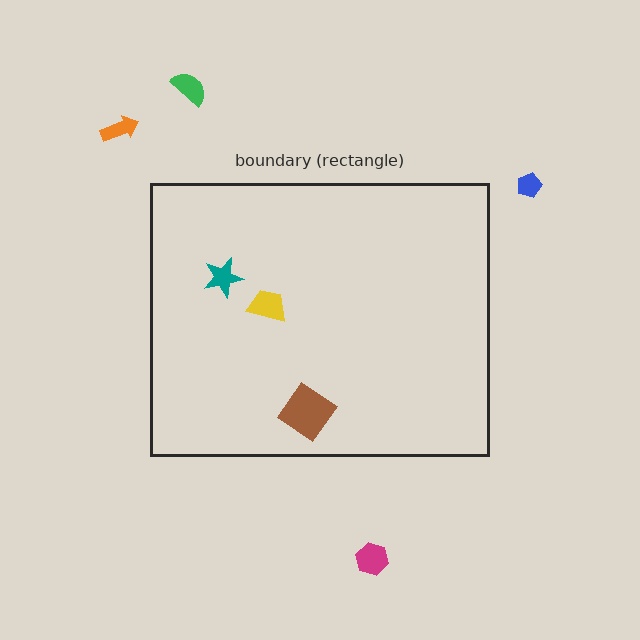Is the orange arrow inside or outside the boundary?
Outside.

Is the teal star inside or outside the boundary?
Inside.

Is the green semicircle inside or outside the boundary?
Outside.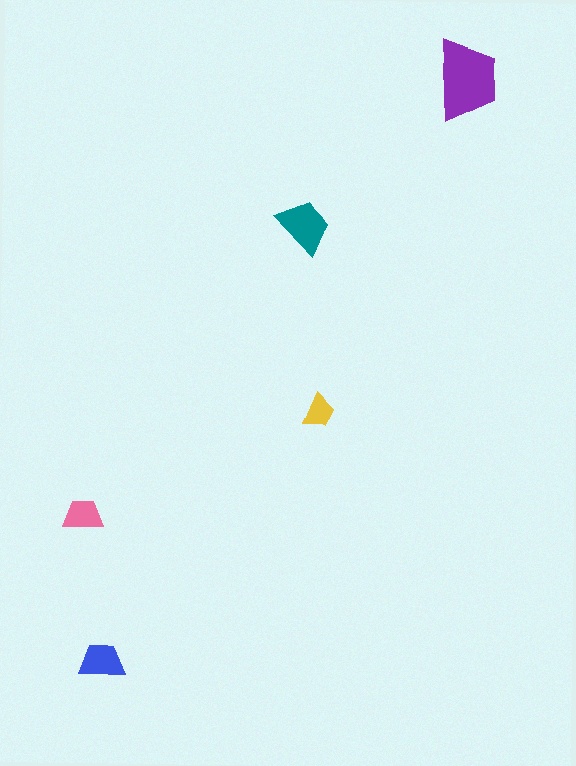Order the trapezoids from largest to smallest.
the purple one, the teal one, the blue one, the pink one, the yellow one.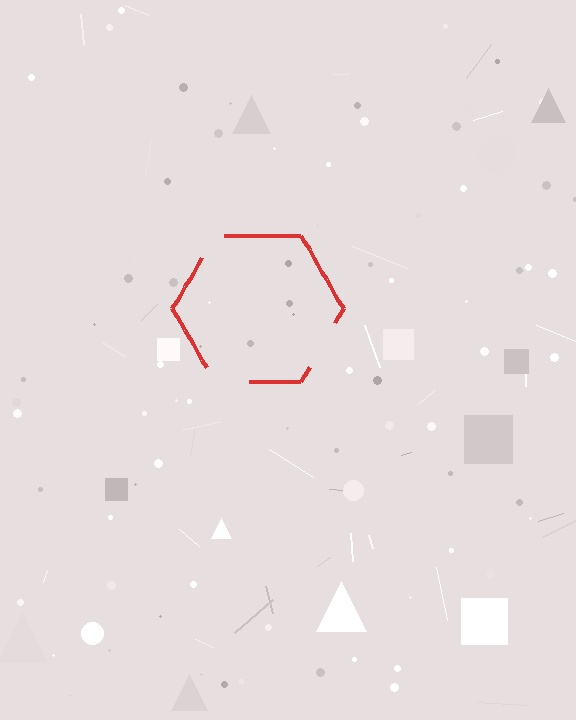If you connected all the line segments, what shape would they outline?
They would outline a hexagon.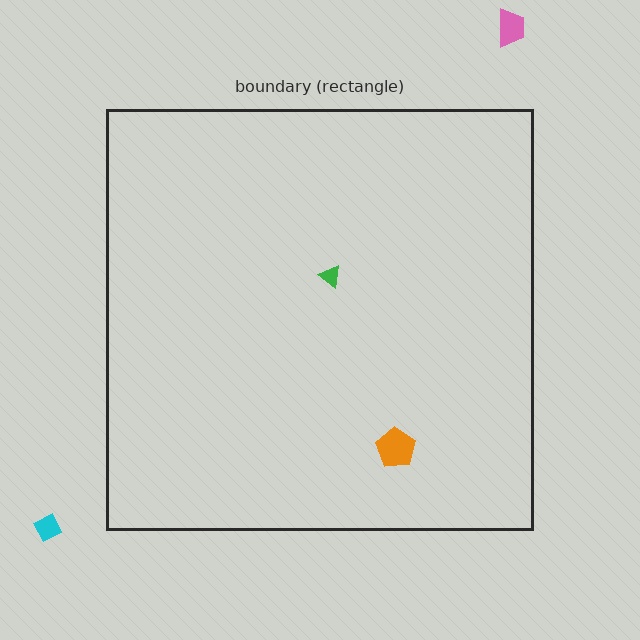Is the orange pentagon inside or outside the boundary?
Inside.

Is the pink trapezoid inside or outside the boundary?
Outside.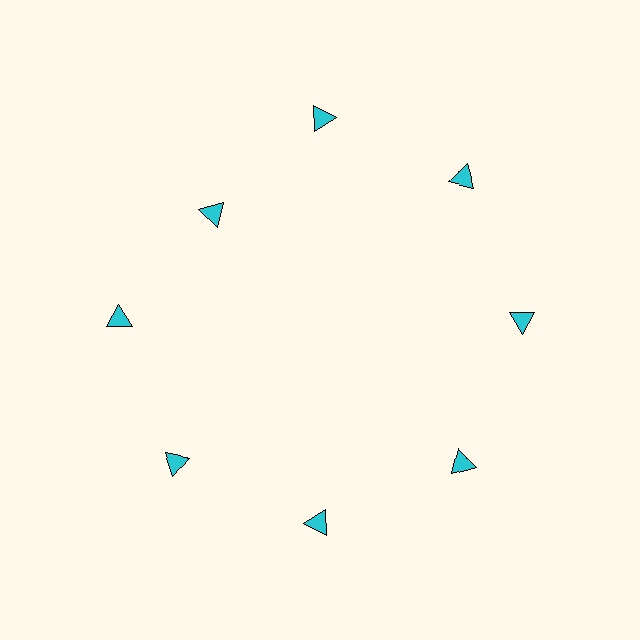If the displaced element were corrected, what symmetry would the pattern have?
It would have 8-fold rotational symmetry — the pattern would map onto itself every 45 degrees.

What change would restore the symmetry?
The symmetry would be restored by moving it outward, back onto the ring so that all 8 triangles sit at equal angles and equal distance from the center.